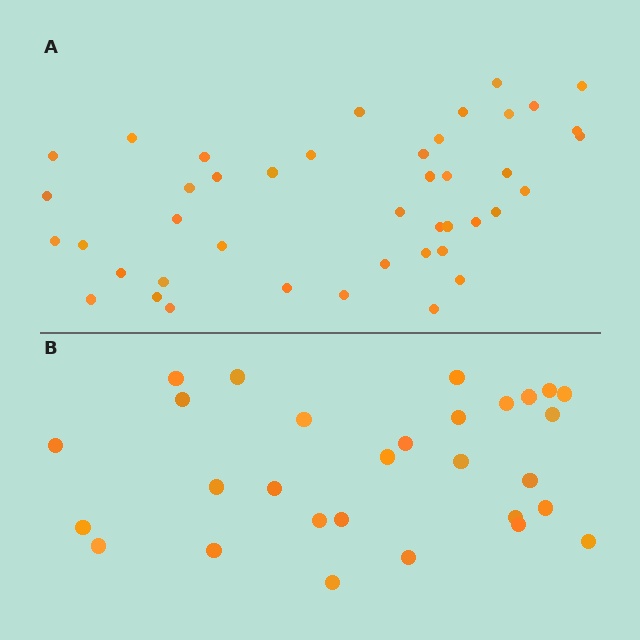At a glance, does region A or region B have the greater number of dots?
Region A (the top region) has more dots.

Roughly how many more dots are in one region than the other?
Region A has approximately 15 more dots than region B.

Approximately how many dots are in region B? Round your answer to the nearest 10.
About 30 dots. (The exact count is 29, which rounds to 30.)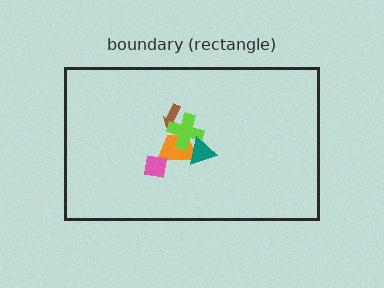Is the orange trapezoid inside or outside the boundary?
Inside.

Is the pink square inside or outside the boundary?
Inside.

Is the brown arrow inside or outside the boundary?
Inside.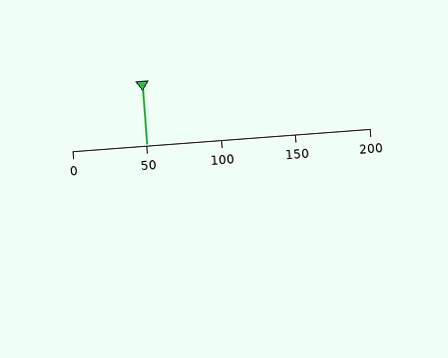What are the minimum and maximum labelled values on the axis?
The axis runs from 0 to 200.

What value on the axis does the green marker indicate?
The marker indicates approximately 50.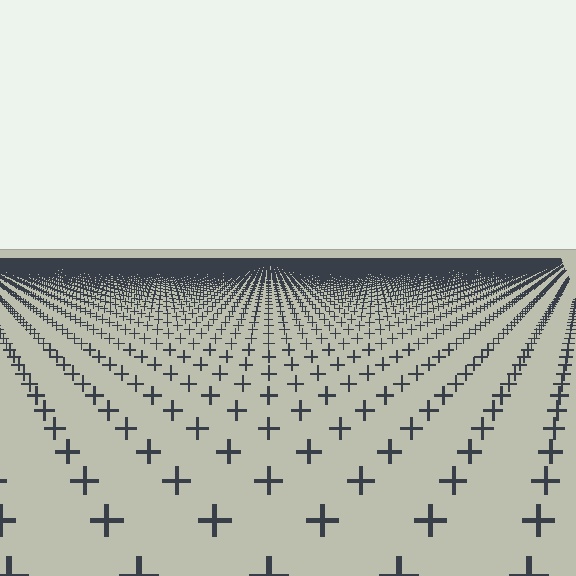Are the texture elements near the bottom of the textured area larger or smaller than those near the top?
Larger. Near the bottom, elements are closer to the viewer and appear at a bigger on-screen size.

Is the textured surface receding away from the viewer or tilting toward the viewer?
The surface is receding away from the viewer. Texture elements get smaller and denser toward the top.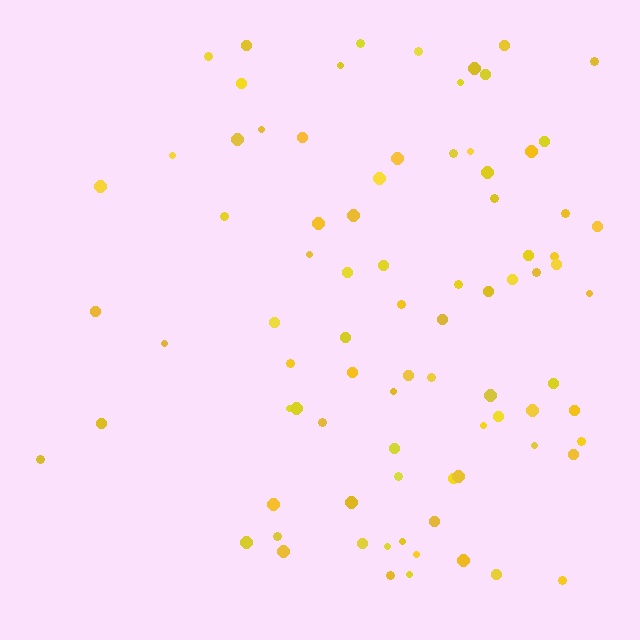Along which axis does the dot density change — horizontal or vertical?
Horizontal.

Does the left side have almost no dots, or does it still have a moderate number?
Still a moderate number, just noticeably fewer than the right.